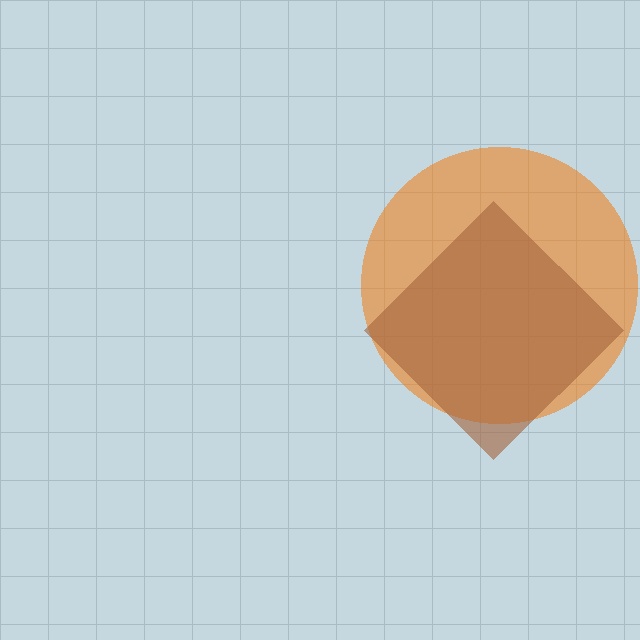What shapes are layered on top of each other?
The layered shapes are: an orange circle, a brown diamond.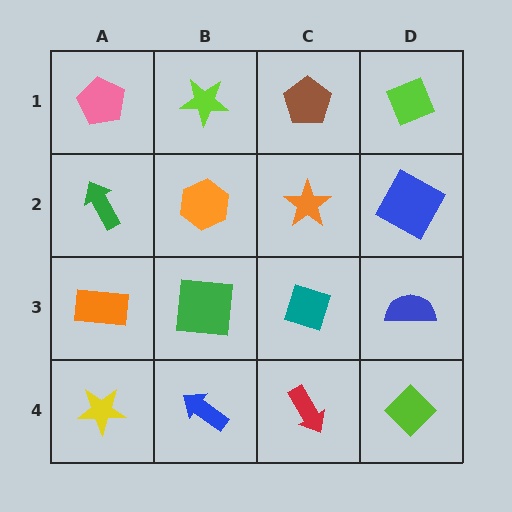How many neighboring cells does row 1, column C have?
3.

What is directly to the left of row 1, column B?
A pink pentagon.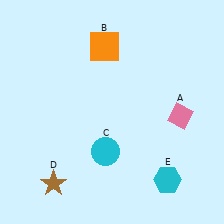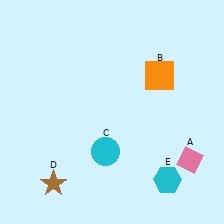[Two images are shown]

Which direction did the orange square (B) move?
The orange square (B) moved right.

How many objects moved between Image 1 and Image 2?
2 objects moved between the two images.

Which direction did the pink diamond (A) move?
The pink diamond (A) moved down.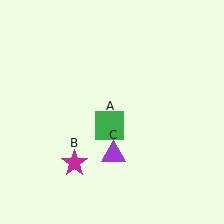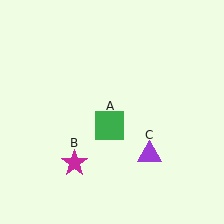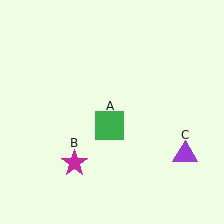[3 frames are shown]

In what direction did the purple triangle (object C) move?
The purple triangle (object C) moved right.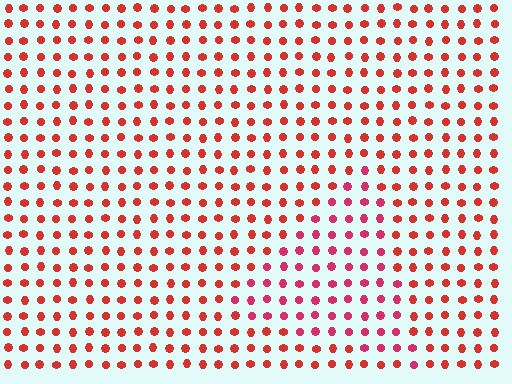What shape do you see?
I see a triangle.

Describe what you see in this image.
The image is filled with small red elements in a uniform arrangement. A triangle-shaped region is visible where the elements are tinted to a slightly different hue, forming a subtle color boundary.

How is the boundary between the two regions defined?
The boundary is defined purely by a slight shift in hue (about 24 degrees). Spacing, size, and orientation are identical on both sides.